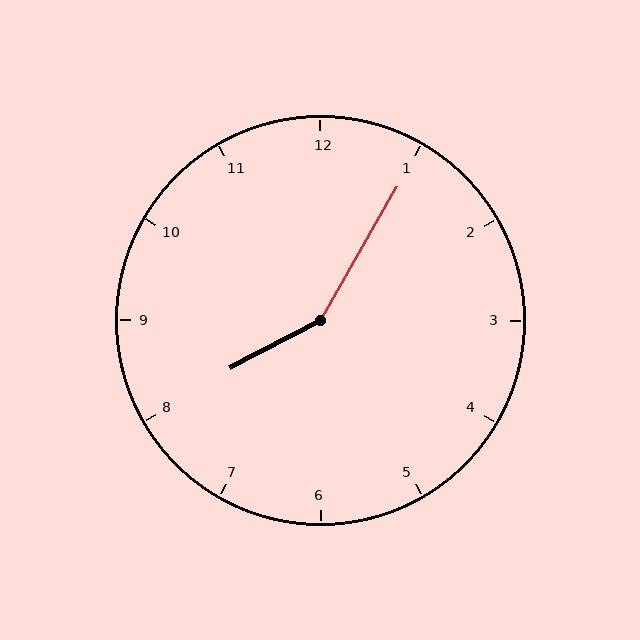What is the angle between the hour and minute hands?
Approximately 148 degrees.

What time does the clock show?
8:05.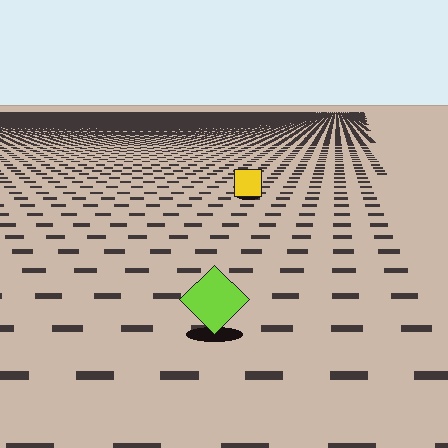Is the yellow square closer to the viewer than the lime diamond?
No. The lime diamond is closer — you can tell from the texture gradient: the ground texture is coarser near it.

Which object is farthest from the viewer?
The yellow square is farthest from the viewer. It appears smaller and the ground texture around it is denser.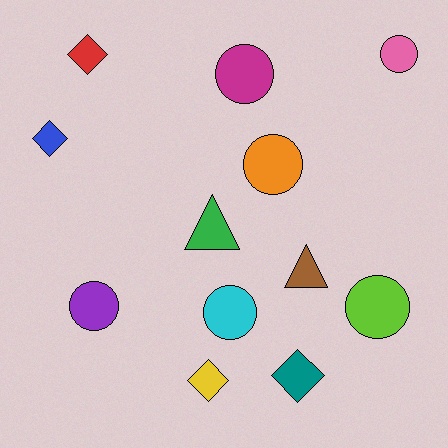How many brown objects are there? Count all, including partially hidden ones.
There is 1 brown object.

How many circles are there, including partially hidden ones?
There are 6 circles.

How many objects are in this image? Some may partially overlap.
There are 12 objects.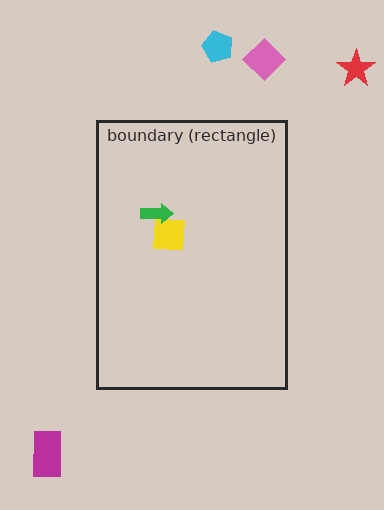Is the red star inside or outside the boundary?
Outside.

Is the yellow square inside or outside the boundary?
Inside.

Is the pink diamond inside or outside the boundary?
Outside.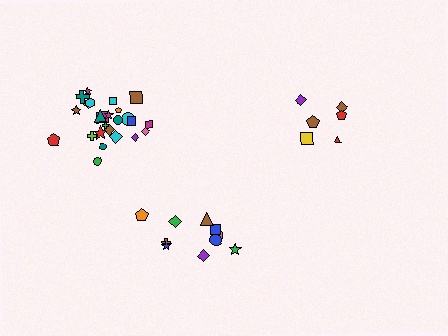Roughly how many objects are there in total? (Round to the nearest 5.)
Roughly 40 objects in total.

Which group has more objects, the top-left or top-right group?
The top-left group.